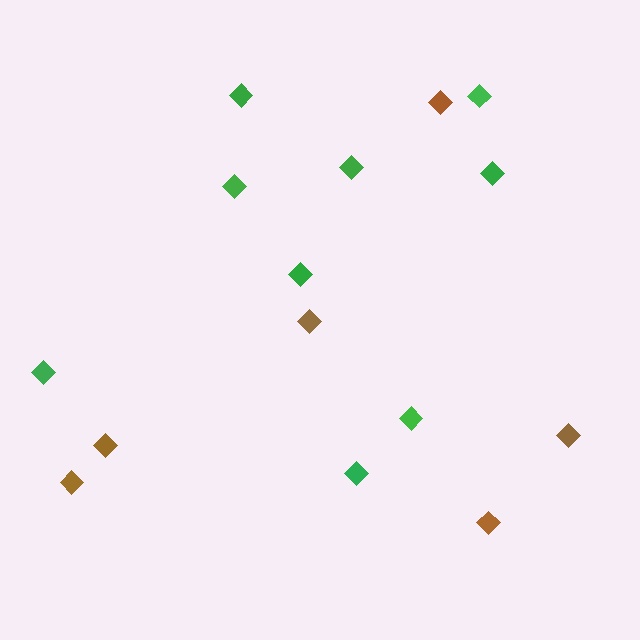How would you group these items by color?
There are 2 groups: one group of brown diamonds (6) and one group of green diamonds (9).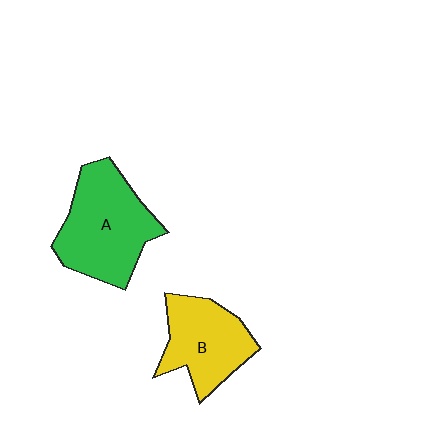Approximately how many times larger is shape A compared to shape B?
Approximately 1.3 times.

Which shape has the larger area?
Shape A (green).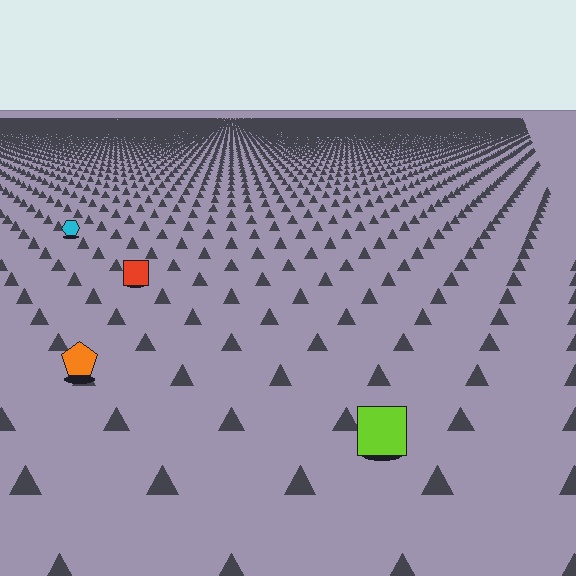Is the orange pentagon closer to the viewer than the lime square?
No. The lime square is closer — you can tell from the texture gradient: the ground texture is coarser near it.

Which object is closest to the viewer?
The lime square is closest. The texture marks near it are larger and more spread out.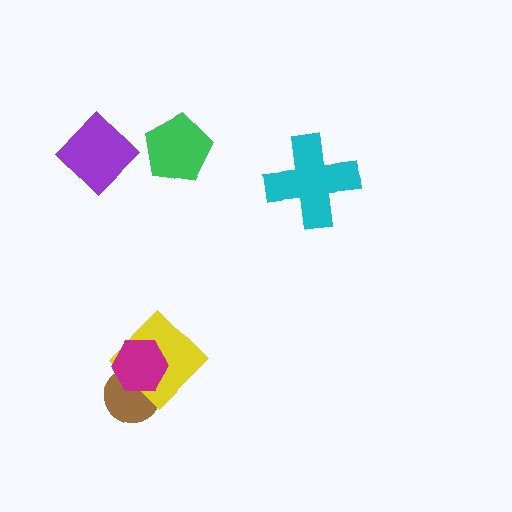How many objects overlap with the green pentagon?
0 objects overlap with the green pentagon.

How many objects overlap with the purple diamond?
0 objects overlap with the purple diamond.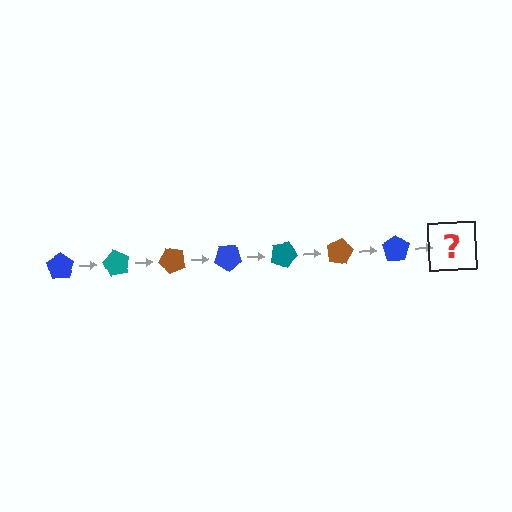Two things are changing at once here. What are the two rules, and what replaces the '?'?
The two rules are that it rotates 60 degrees each step and the color cycles through blue, teal, and brown. The '?' should be a teal pentagon, rotated 420 degrees from the start.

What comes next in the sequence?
The next element should be a teal pentagon, rotated 420 degrees from the start.